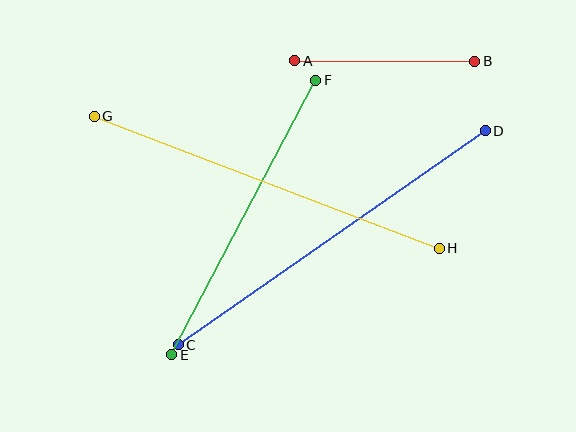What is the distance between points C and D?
The distance is approximately 374 pixels.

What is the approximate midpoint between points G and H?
The midpoint is at approximately (267, 182) pixels.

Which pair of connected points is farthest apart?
Points C and D are farthest apart.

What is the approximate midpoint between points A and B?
The midpoint is at approximately (385, 61) pixels.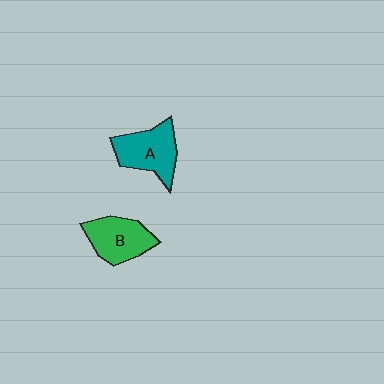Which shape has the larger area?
Shape A (teal).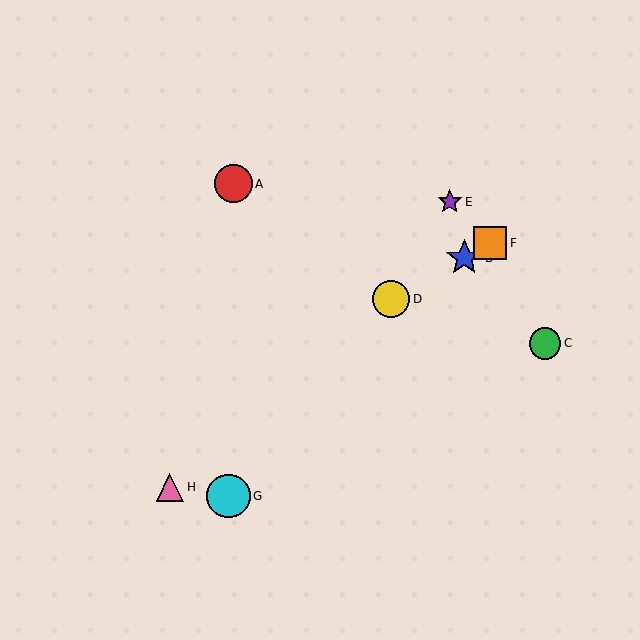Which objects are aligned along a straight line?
Objects B, D, F are aligned along a straight line.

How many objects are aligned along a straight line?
3 objects (B, D, F) are aligned along a straight line.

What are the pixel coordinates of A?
Object A is at (233, 184).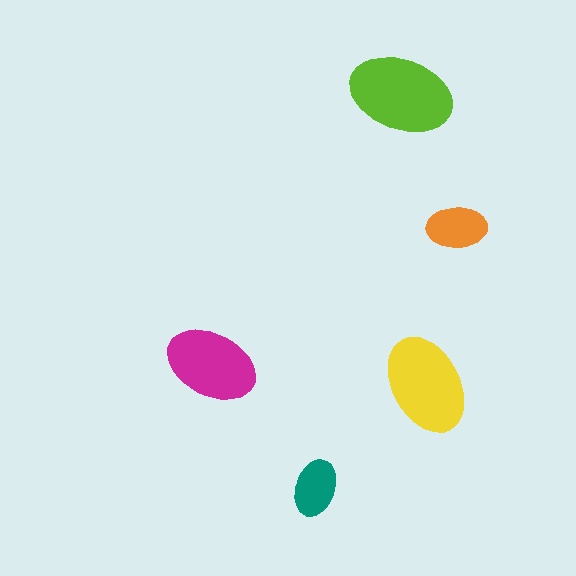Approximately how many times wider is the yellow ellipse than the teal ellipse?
About 1.5 times wider.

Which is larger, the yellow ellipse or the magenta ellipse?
The yellow one.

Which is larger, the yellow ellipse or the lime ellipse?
The lime one.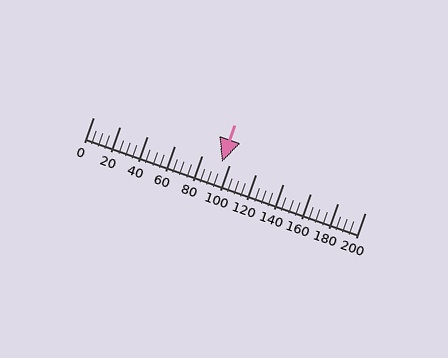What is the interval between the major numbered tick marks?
The major tick marks are spaced 20 units apart.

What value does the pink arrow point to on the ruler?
The pink arrow points to approximately 95.